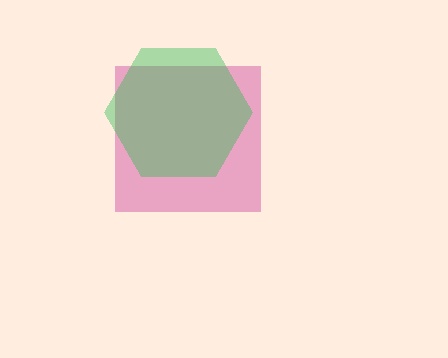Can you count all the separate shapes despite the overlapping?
Yes, there are 2 separate shapes.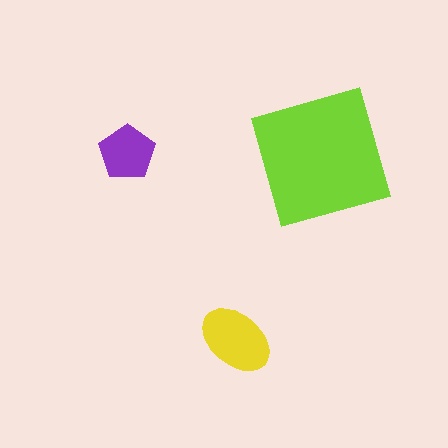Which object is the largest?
The lime square.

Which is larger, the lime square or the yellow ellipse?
The lime square.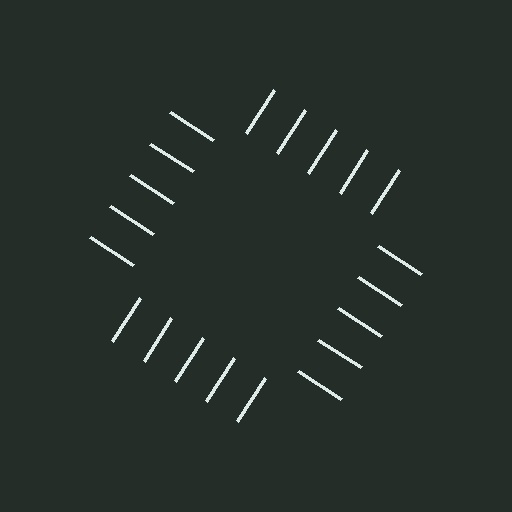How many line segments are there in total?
20 — 5 along each of the 4 edges.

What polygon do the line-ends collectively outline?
An illusory square — the line segments terminate on its edges but no continuous stroke is drawn.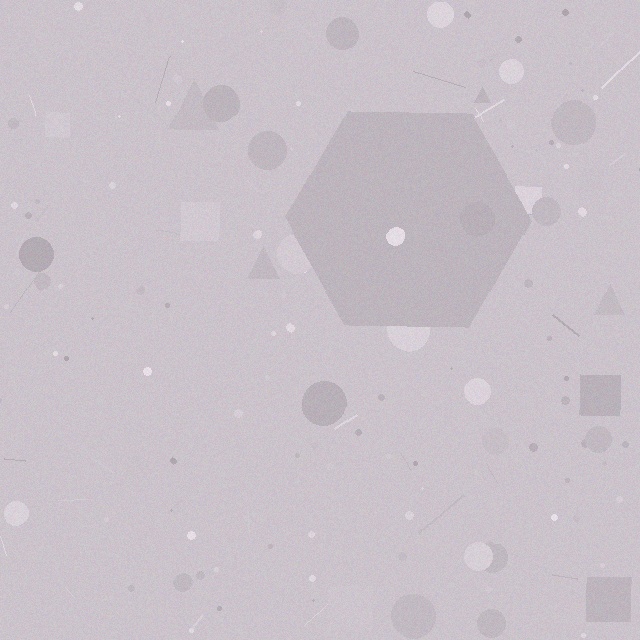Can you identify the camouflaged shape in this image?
The camouflaged shape is a hexagon.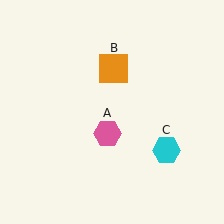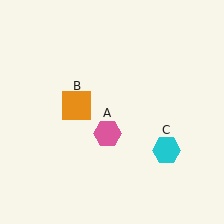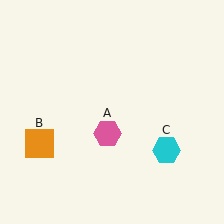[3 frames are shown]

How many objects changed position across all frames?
1 object changed position: orange square (object B).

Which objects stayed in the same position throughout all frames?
Pink hexagon (object A) and cyan hexagon (object C) remained stationary.